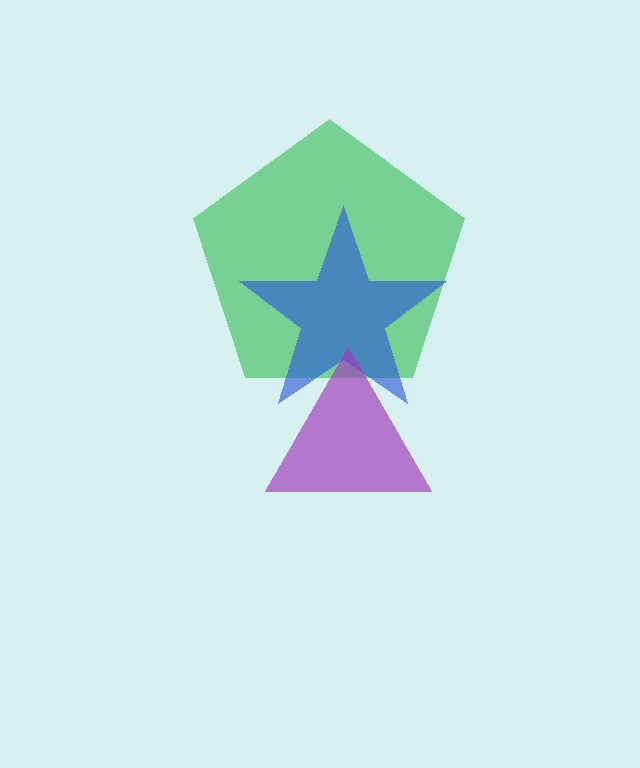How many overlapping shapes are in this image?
There are 3 overlapping shapes in the image.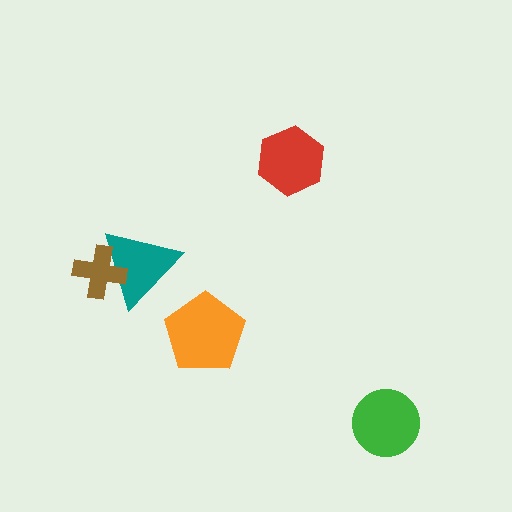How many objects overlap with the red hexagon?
0 objects overlap with the red hexagon.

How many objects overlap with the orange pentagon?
0 objects overlap with the orange pentagon.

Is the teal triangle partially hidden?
Yes, it is partially covered by another shape.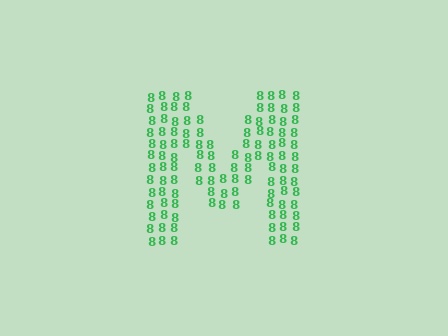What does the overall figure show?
The overall figure shows the letter M.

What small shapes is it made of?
It is made of small digit 8's.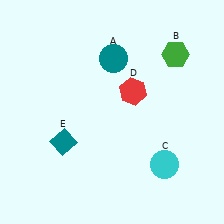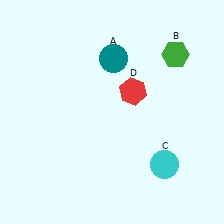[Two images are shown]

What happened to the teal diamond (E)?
The teal diamond (E) was removed in Image 2. It was in the bottom-left area of Image 1.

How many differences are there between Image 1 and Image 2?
There is 1 difference between the two images.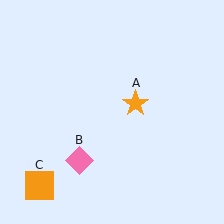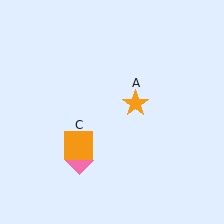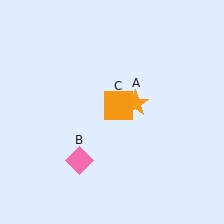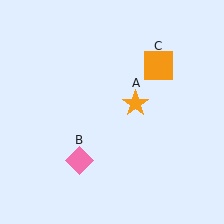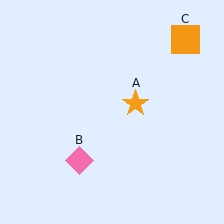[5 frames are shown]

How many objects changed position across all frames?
1 object changed position: orange square (object C).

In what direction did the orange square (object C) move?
The orange square (object C) moved up and to the right.